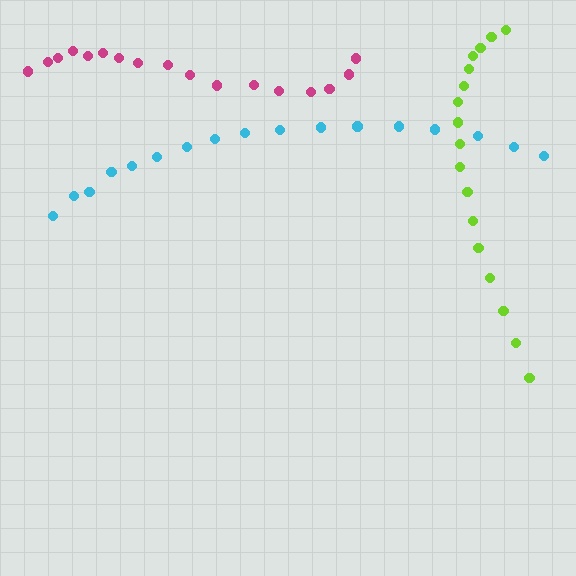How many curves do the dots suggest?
There are 3 distinct paths.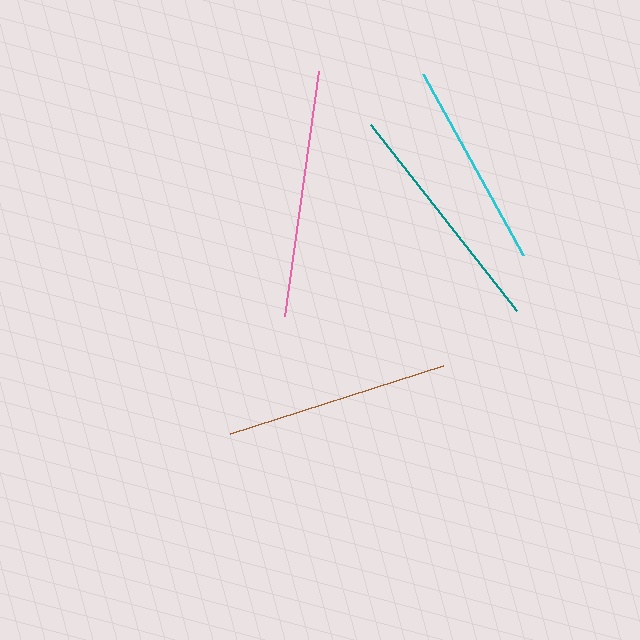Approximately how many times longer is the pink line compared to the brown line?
The pink line is approximately 1.1 times the length of the brown line.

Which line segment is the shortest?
The cyan line is the shortest at approximately 207 pixels.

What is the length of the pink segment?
The pink segment is approximately 247 pixels long.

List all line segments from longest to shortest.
From longest to shortest: pink, teal, brown, cyan.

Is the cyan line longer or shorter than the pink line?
The pink line is longer than the cyan line.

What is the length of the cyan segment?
The cyan segment is approximately 207 pixels long.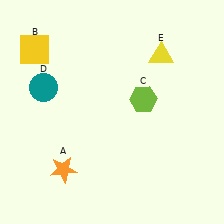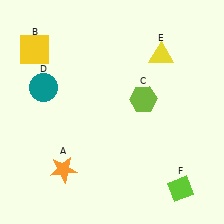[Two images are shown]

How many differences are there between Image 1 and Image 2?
There is 1 difference between the two images.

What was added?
A lime diamond (F) was added in Image 2.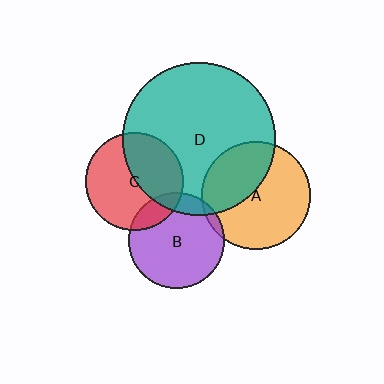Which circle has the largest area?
Circle D (teal).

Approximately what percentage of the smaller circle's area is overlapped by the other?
Approximately 40%.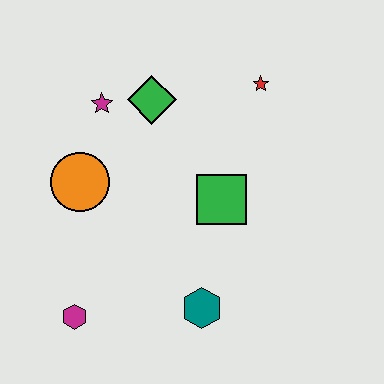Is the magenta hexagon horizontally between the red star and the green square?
No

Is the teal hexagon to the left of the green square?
Yes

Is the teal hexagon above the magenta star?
No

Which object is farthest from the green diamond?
The magenta hexagon is farthest from the green diamond.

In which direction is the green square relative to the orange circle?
The green square is to the right of the orange circle.